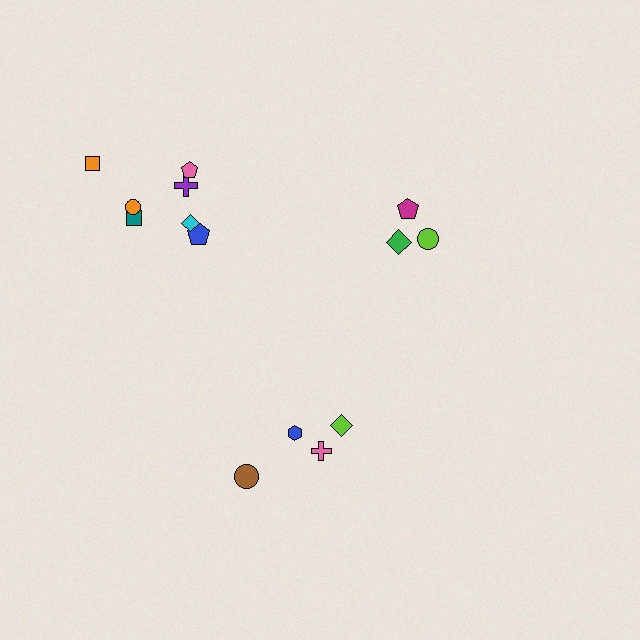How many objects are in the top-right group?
There are 3 objects.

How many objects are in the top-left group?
There are 7 objects.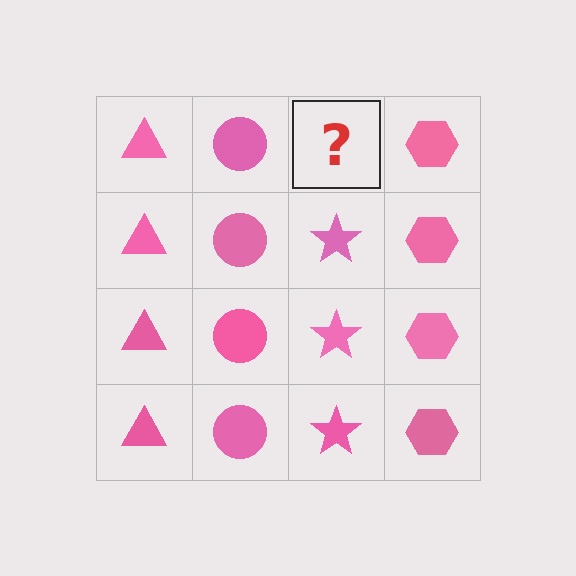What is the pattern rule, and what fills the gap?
The rule is that each column has a consistent shape. The gap should be filled with a pink star.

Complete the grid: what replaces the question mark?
The question mark should be replaced with a pink star.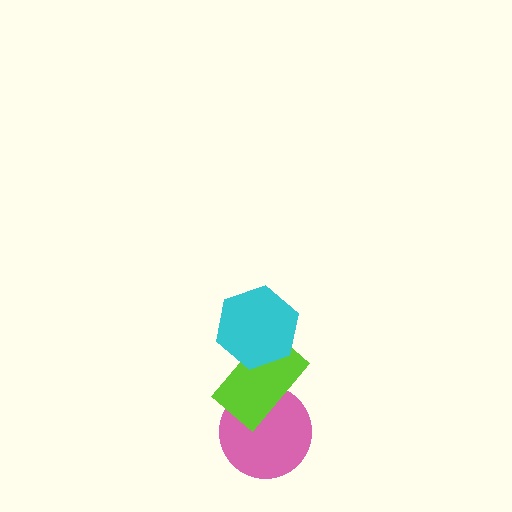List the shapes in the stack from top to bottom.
From top to bottom: the cyan hexagon, the lime rectangle, the pink circle.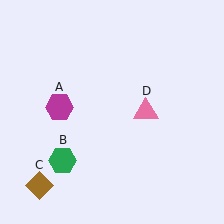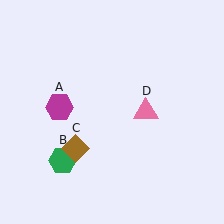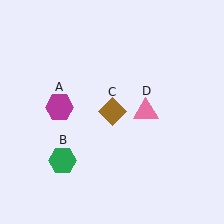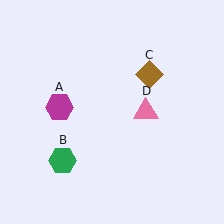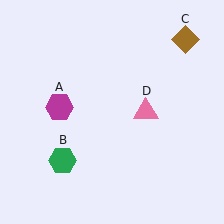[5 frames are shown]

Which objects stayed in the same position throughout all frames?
Magenta hexagon (object A) and green hexagon (object B) and pink triangle (object D) remained stationary.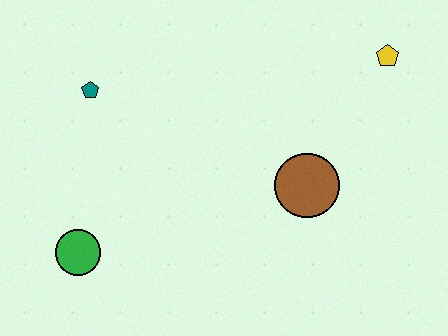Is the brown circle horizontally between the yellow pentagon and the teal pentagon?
Yes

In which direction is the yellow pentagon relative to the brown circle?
The yellow pentagon is above the brown circle.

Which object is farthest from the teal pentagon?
The yellow pentagon is farthest from the teal pentagon.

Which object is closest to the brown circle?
The yellow pentagon is closest to the brown circle.